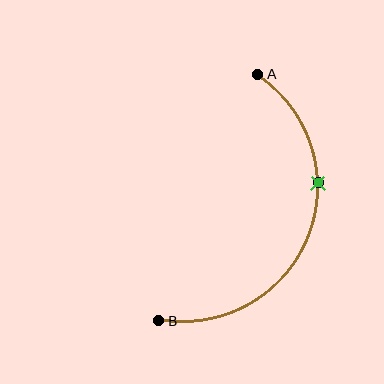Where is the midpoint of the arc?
The arc midpoint is the point on the curve farthest from the straight line joining A and B. It sits to the right of that line.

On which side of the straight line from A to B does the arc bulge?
The arc bulges to the right of the straight line connecting A and B.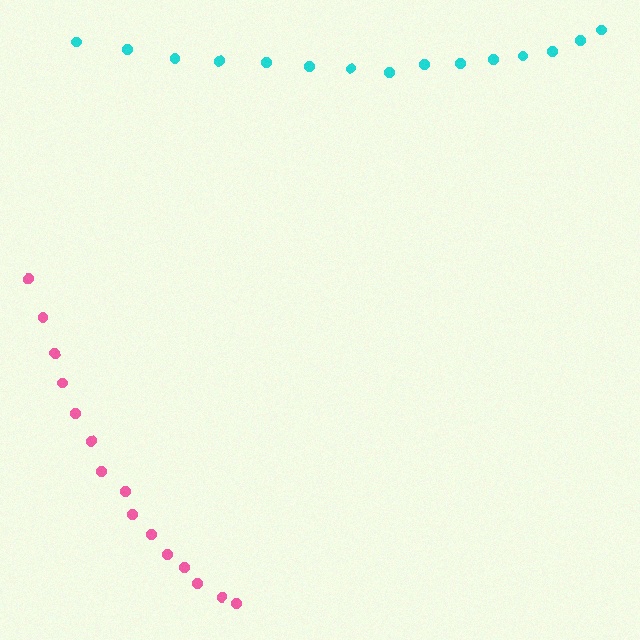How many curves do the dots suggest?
There are 2 distinct paths.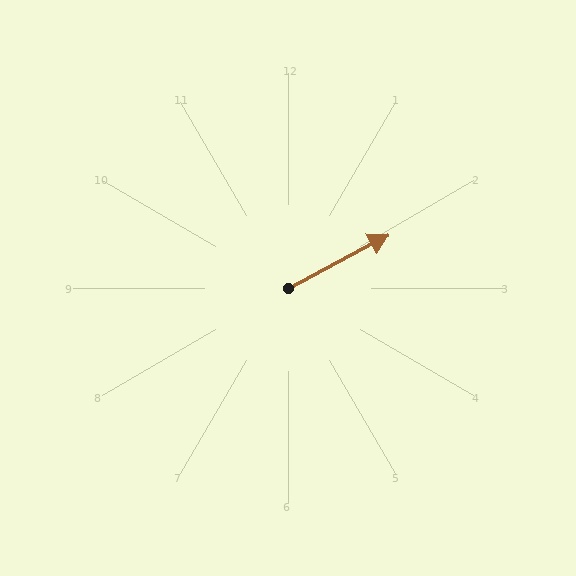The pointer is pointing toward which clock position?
Roughly 2 o'clock.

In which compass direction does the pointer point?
Northeast.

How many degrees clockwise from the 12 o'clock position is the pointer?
Approximately 62 degrees.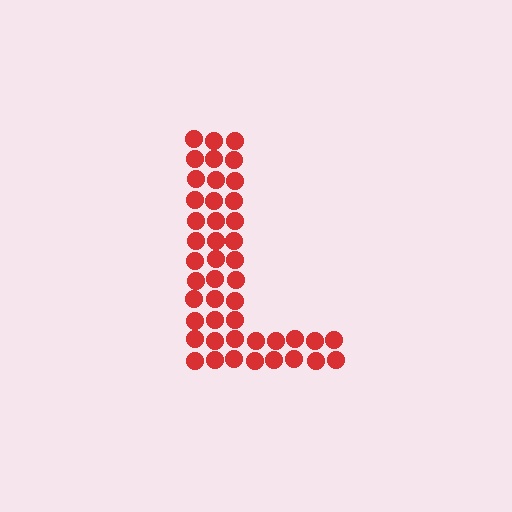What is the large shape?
The large shape is the letter L.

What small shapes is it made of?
It is made of small circles.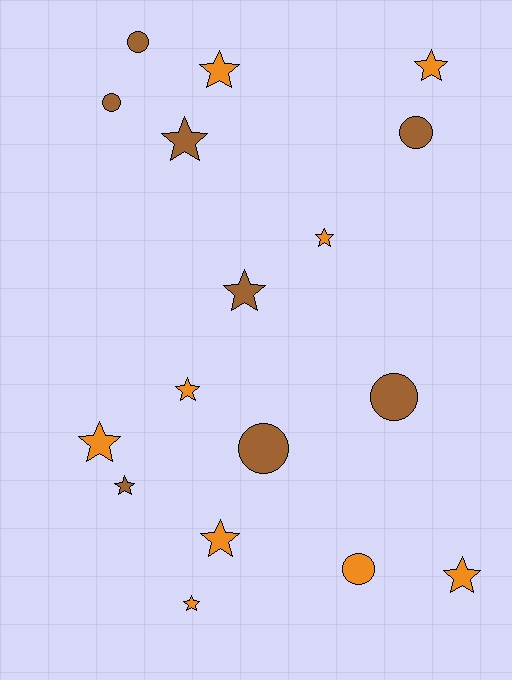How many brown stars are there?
There are 3 brown stars.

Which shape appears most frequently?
Star, with 11 objects.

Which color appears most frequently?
Orange, with 9 objects.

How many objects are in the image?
There are 17 objects.